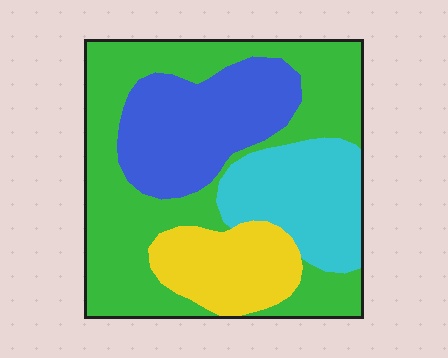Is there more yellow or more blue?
Blue.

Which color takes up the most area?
Green, at roughly 45%.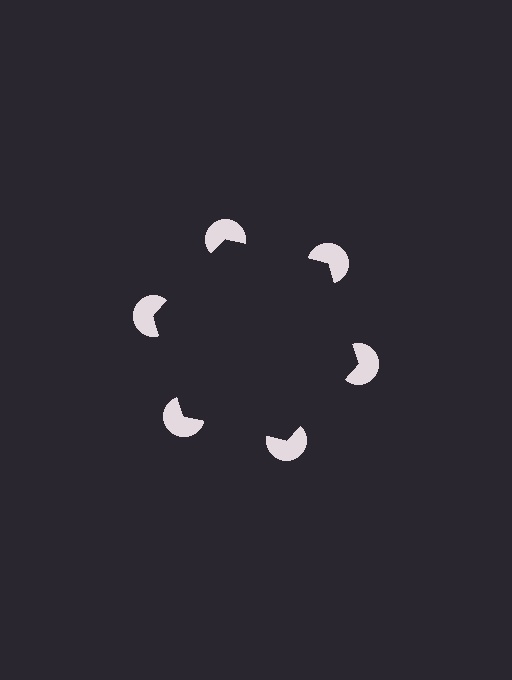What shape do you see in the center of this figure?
An illusory hexagon — its edges are inferred from the aligned wedge cuts in the pac-man discs, not physically drawn.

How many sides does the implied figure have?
6 sides.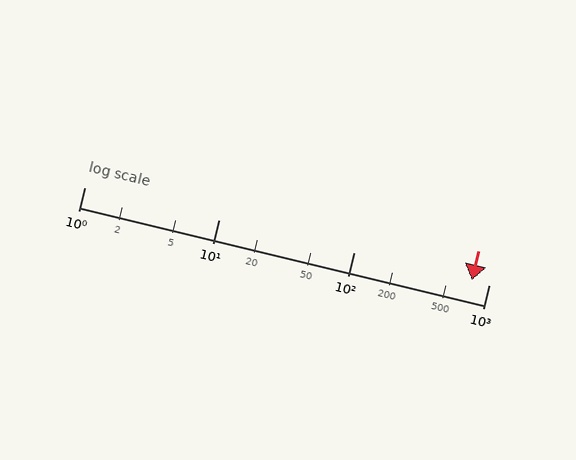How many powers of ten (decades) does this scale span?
The scale spans 3 decades, from 1 to 1000.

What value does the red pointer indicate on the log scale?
The pointer indicates approximately 750.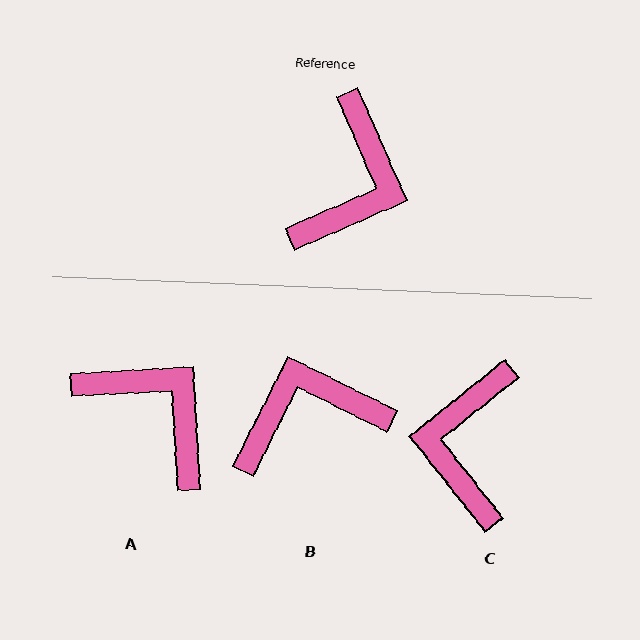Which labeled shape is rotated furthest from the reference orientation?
C, about 165 degrees away.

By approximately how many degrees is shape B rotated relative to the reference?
Approximately 130 degrees counter-clockwise.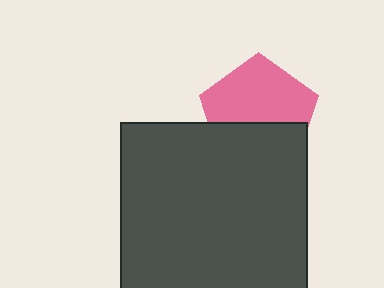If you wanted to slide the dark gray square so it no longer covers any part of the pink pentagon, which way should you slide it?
Slide it down — that is the most direct way to separate the two shapes.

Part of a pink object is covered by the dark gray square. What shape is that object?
It is a pentagon.